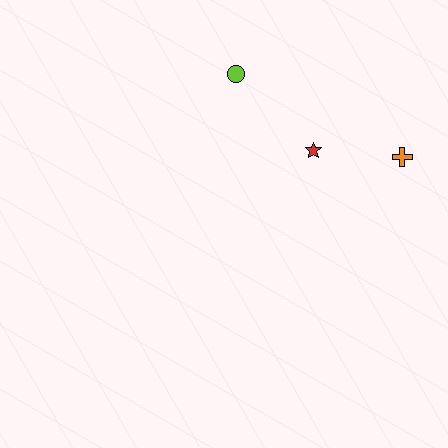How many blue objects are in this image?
There are no blue objects.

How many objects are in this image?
There are 3 objects.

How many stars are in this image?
There is 1 star.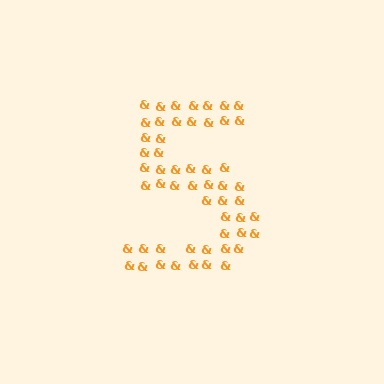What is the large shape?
The large shape is the digit 5.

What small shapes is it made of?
It is made of small ampersands.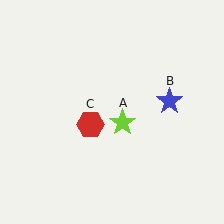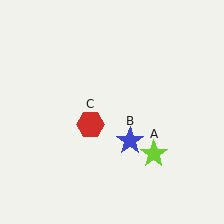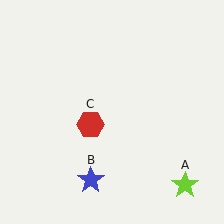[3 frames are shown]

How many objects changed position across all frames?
2 objects changed position: lime star (object A), blue star (object B).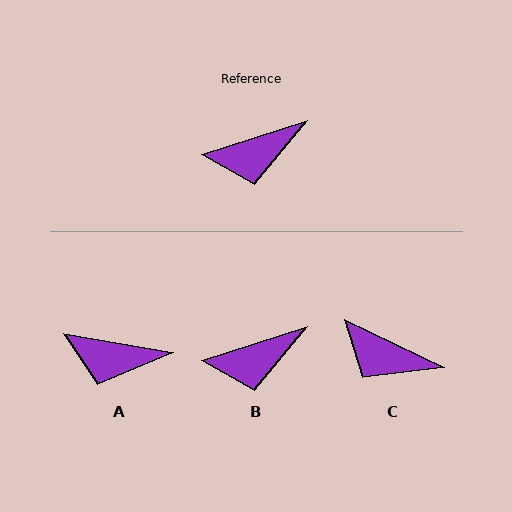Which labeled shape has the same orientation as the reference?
B.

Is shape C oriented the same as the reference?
No, it is off by about 44 degrees.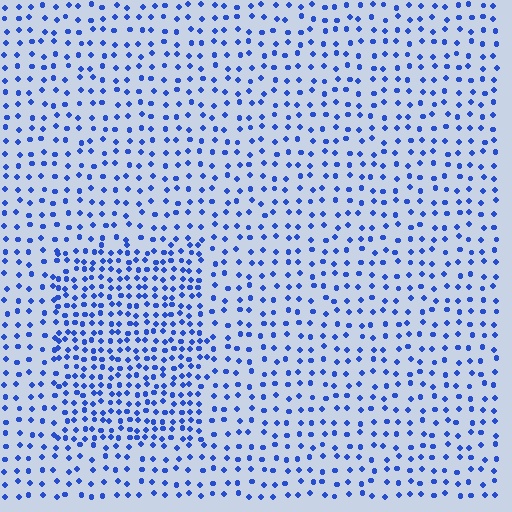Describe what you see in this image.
The image contains small blue elements arranged at two different densities. A rectangle-shaped region is visible where the elements are more densely packed than the surrounding area.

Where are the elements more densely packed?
The elements are more densely packed inside the rectangle boundary.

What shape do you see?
I see a rectangle.